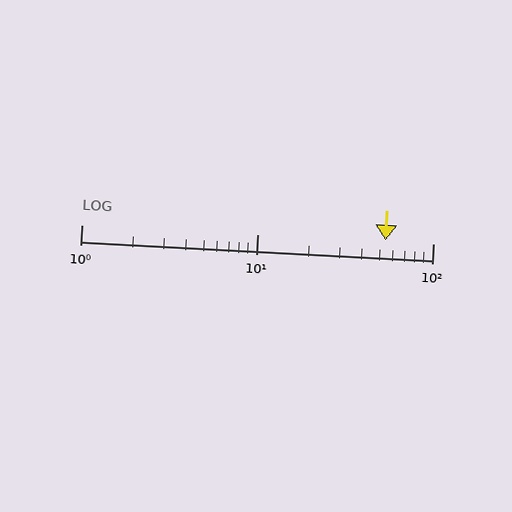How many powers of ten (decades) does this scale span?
The scale spans 2 decades, from 1 to 100.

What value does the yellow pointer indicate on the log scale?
The pointer indicates approximately 54.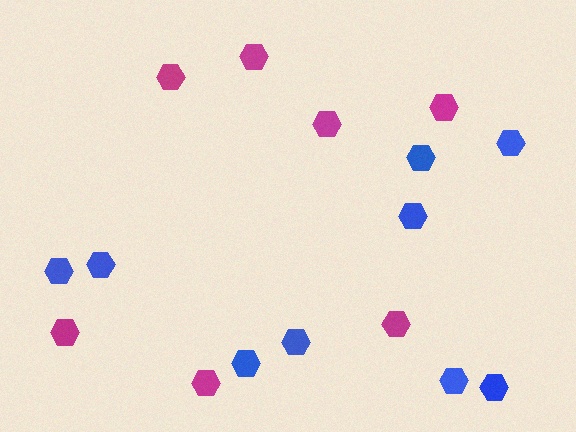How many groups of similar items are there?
There are 2 groups: one group of blue hexagons (9) and one group of magenta hexagons (7).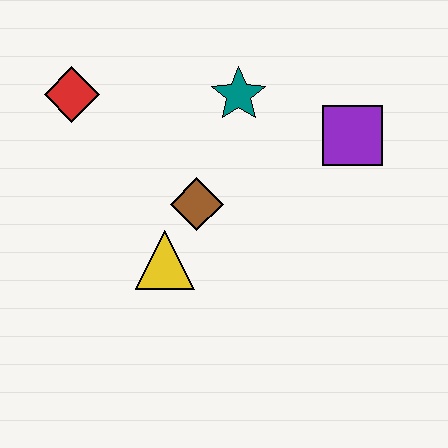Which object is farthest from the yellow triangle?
The purple square is farthest from the yellow triangle.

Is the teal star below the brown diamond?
No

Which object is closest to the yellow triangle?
The brown diamond is closest to the yellow triangle.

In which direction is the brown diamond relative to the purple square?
The brown diamond is to the left of the purple square.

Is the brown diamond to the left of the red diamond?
No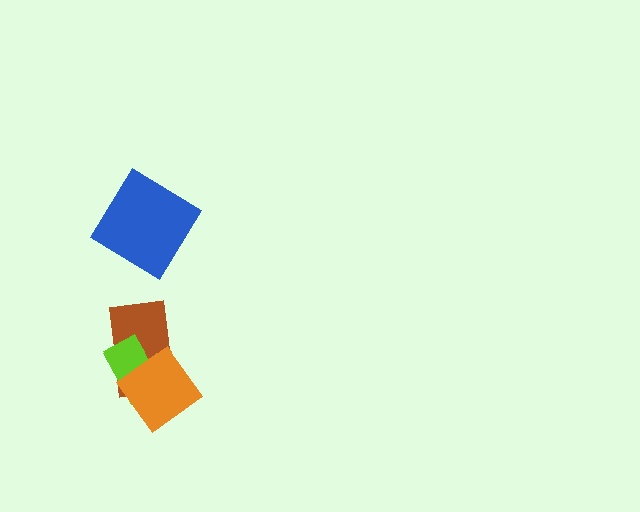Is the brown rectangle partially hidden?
Yes, it is partially covered by another shape.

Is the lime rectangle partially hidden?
Yes, it is partially covered by another shape.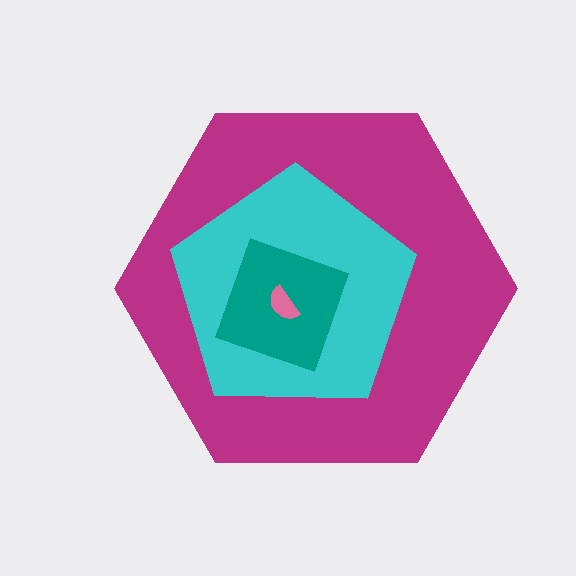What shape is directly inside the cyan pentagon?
The teal diamond.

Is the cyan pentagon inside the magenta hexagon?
Yes.